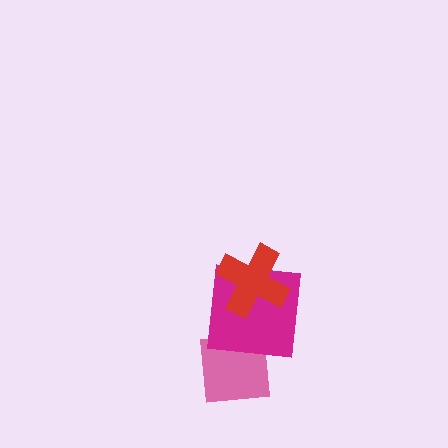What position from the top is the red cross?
The red cross is 1st from the top.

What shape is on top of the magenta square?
The red cross is on top of the magenta square.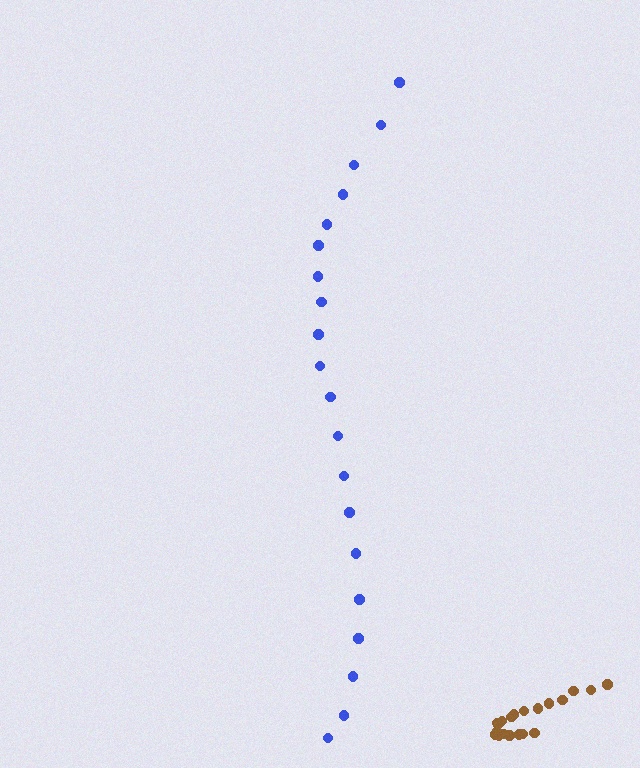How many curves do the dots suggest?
There are 2 distinct paths.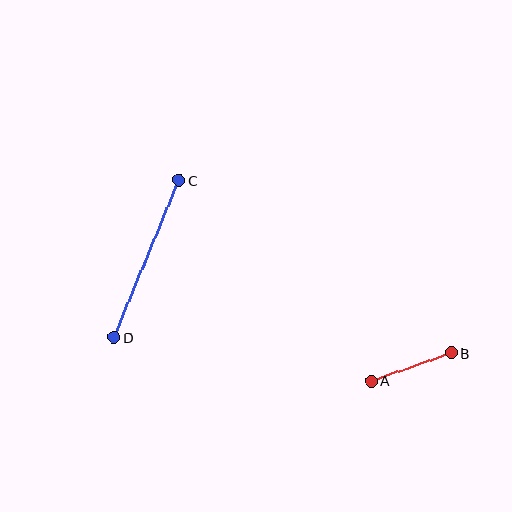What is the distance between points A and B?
The distance is approximately 85 pixels.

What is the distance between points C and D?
The distance is approximately 170 pixels.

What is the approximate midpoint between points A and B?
The midpoint is at approximately (411, 367) pixels.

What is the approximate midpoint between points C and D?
The midpoint is at approximately (147, 259) pixels.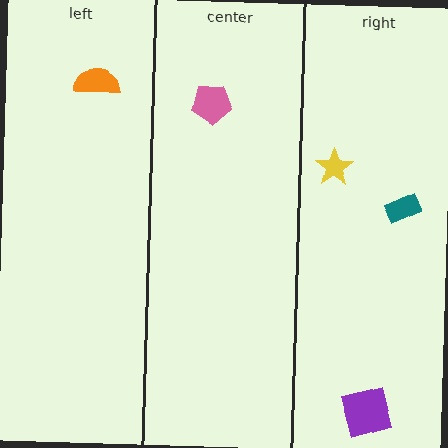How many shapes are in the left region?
1.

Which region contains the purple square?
The right region.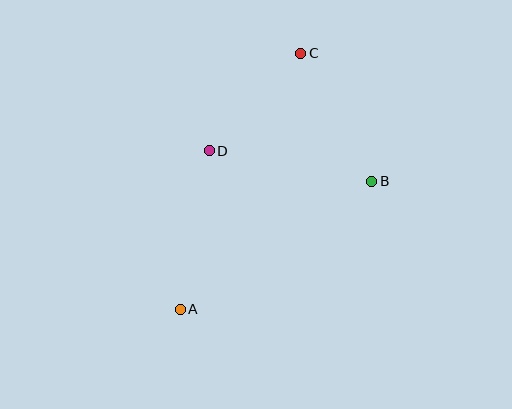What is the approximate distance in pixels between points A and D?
The distance between A and D is approximately 161 pixels.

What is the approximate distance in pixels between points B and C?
The distance between B and C is approximately 147 pixels.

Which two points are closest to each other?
Points C and D are closest to each other.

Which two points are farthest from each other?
Points A and C are farthest from each other.